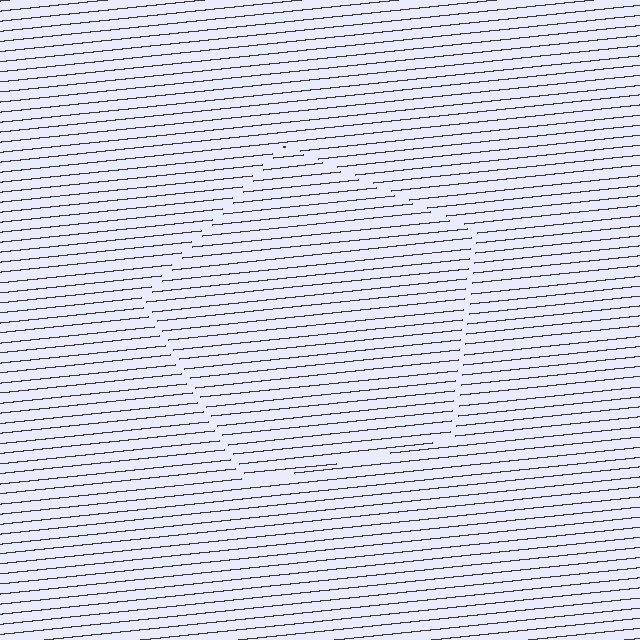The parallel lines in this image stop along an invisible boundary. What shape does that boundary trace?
An illusory pentagon. The interior of the shape contains the same grating, shifted by half a period — the contour is defined by the phase discontinuity where line-ends from the inner and outer gratings abut.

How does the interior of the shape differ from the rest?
The interior of the shape contains the same grating, shifted by half a period — the contour is defined by the phase discontinuity where line-ends from the inner and outer gratings abut.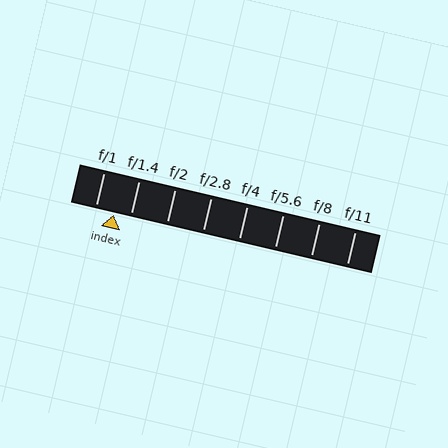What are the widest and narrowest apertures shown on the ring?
The widest aperture shown is f/1 and the narrowest is f/11.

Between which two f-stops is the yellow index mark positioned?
The index mark is between f/1 and f/1.4.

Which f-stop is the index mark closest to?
The index mark is closest to f/1.4.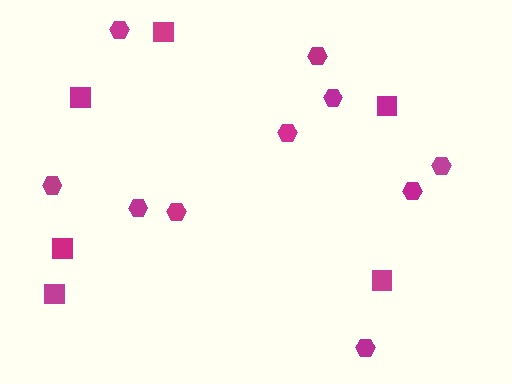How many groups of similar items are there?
There are 2 groups: one group of squares (6) and one group of hexagons (10).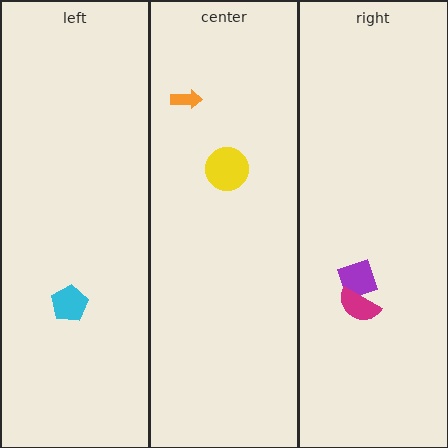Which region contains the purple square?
The right region.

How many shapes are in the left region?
1.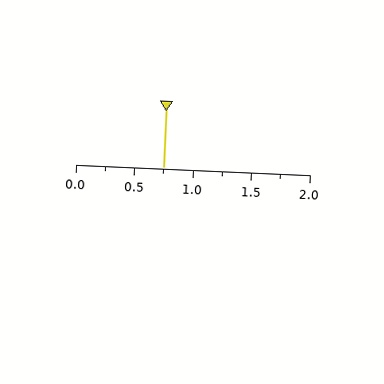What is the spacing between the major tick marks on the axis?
The major ticks are spaced 0.5 apart.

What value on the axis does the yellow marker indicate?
The marker indicates approximately 0.75.